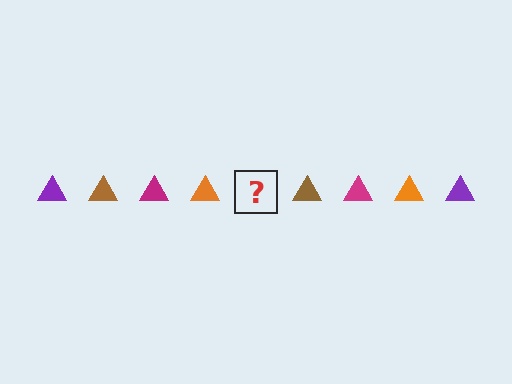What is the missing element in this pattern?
The missing element is a purple triangle.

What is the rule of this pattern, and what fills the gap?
The rule is that the pattern cycles through purple, brown, magenta, orange triangles. The gap should be filled with a purple triangle.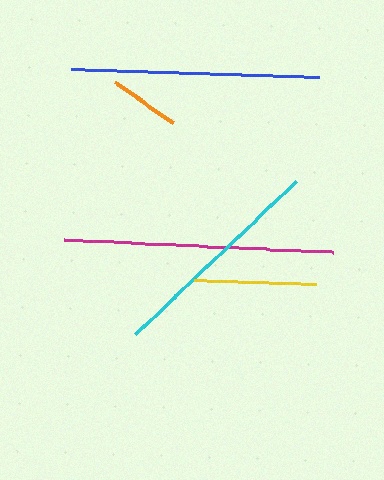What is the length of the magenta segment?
The magenta segment is approximately 269 pixels long.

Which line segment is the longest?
The magenta line is the longest at approximately 269 pixels.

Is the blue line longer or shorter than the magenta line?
The magenta line is longer than the blue line.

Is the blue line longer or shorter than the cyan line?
The blue line is longer than the cyan line.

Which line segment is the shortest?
The orange line is the shortest at approximately 71 pixels.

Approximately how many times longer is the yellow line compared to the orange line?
The yellow line is approximately 1.7 times the length of the orange line.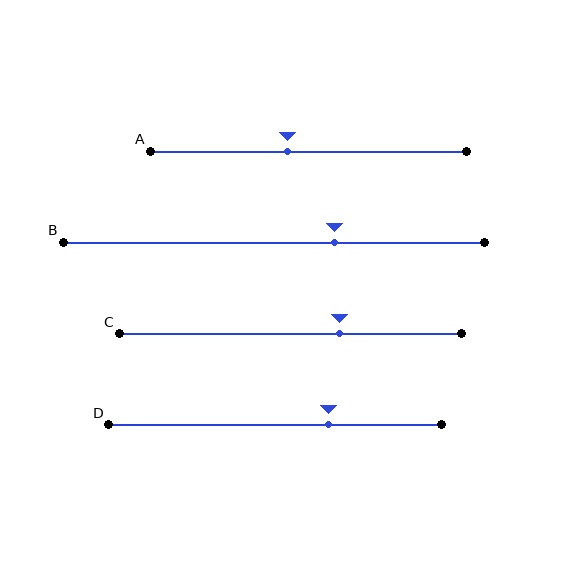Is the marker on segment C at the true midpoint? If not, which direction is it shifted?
No, the marker on segment C is shifted to the right by about 14% of the segment length.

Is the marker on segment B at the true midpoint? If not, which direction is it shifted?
No, the marker on segment B is shifted to the right by about 14% of the segment length.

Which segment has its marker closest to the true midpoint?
Segment A has its marker closest to the true midpoint.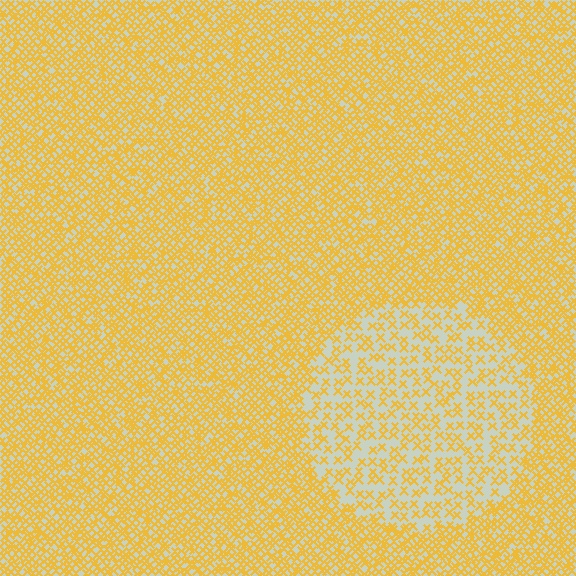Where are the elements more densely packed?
The elements are more densely packed outside the circle boundary.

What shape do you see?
I see a circle.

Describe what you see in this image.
The image contains small yellow elements arranged at two different densities. A circle-shaped region is visible where the elements are less densely packed than the surrounding area.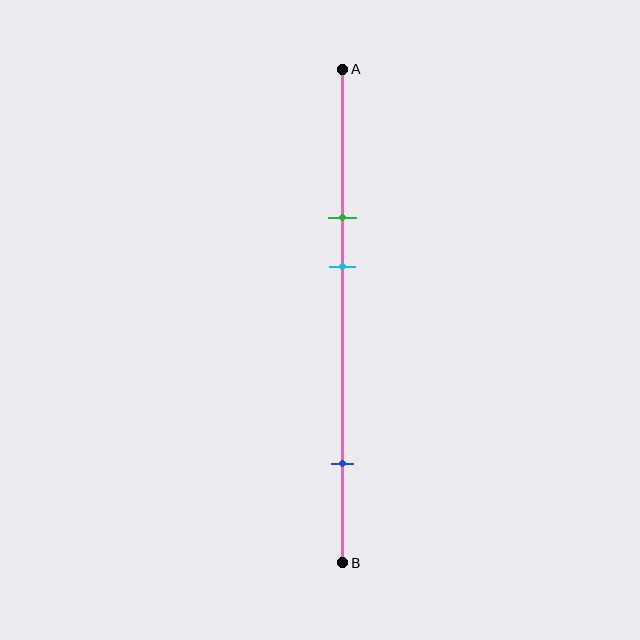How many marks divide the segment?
There are 3 marks dividing the segment.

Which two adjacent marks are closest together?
The green and cyan marks are the closest adjacent pair.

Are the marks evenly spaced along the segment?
No, the marks are not evenly spaced.